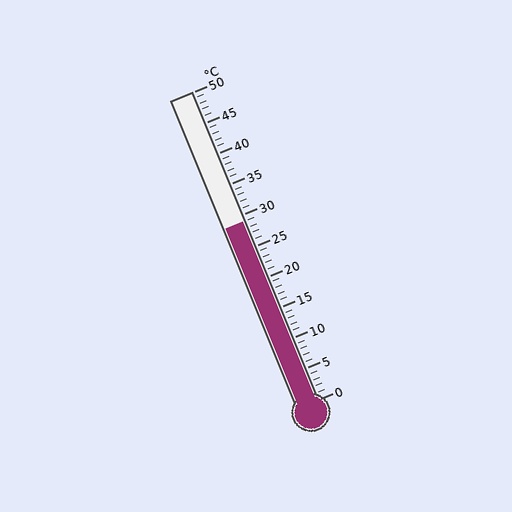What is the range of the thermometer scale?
The thermometer scale ranges from 0°C to 50°C.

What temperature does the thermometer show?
The thermometer shows approximately 29°C.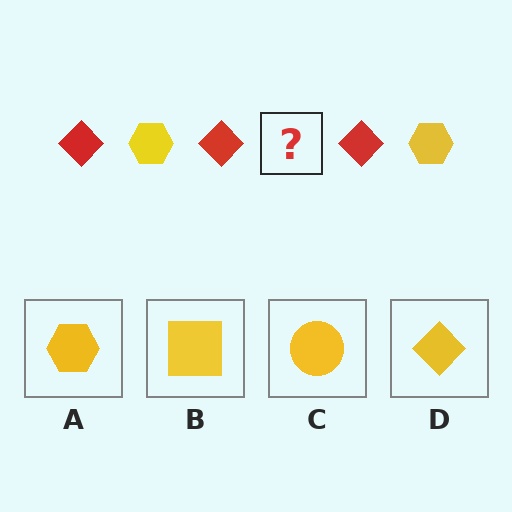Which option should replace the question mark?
Option A.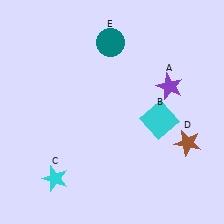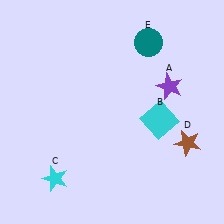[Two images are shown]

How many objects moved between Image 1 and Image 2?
1 object moved between the two images.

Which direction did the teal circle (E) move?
The teal circle (E) moved right.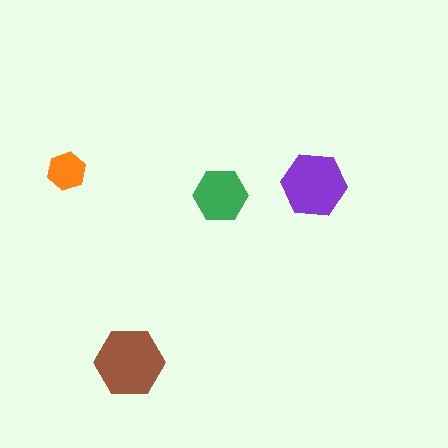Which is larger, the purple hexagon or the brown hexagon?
The brown one.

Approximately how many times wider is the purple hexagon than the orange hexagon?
About 1.5 times wider.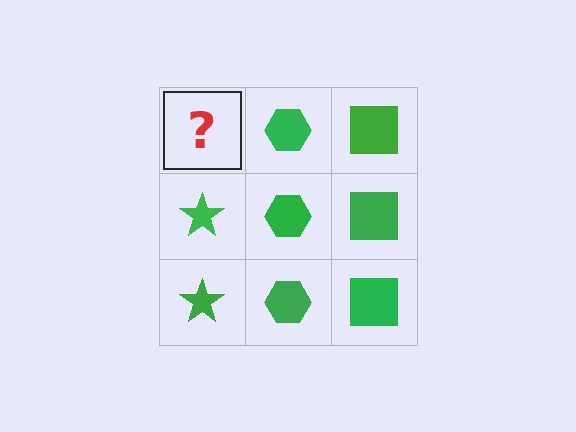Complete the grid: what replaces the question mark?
The question mark should be replaced with a green star.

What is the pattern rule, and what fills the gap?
The rule is that each column has a consistent shape. The gap should be filled with a green star.